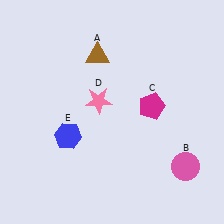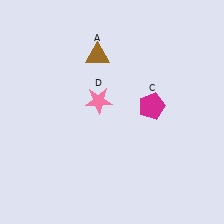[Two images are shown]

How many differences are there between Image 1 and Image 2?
There are 2 differences between the two images.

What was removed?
The pink circle (B), the blue hexagon (E) were removed in Image 2.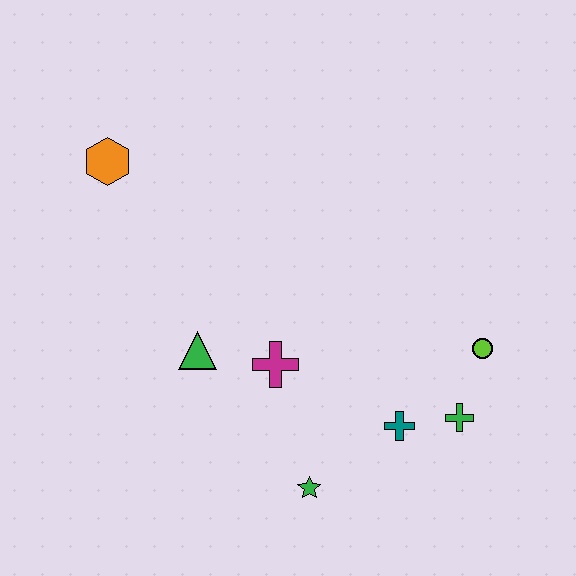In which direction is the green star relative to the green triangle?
The green star is below the green triangle.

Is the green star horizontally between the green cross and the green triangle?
Yes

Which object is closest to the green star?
The teal cross is closest to the green star.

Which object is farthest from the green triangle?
The lime circle is farthest from the green triangle.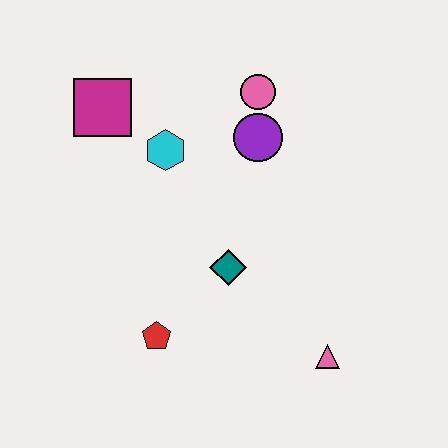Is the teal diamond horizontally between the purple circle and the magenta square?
Yes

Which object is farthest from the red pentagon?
The pink circle is farthest from the red pentagon.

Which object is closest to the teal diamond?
The red pentagon is closest to the teal diamond.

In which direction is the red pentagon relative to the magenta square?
The red pentagon is below the magenta square.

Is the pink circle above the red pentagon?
Yes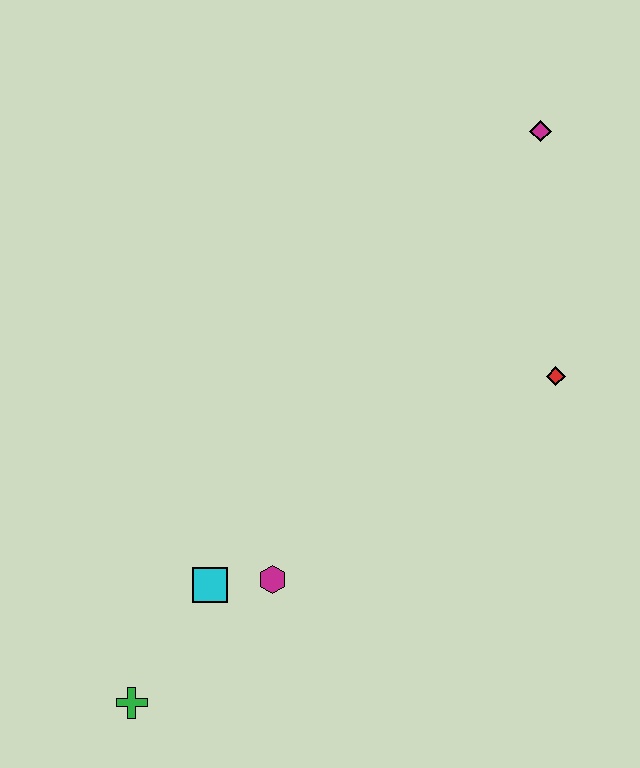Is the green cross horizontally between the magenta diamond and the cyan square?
No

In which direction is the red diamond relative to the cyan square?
The red diamond is to the right of the cyan square.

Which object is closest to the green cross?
The cyan square is closest to the green cross.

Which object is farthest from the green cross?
The magenta diamond is farthest from the green cross.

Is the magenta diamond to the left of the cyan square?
No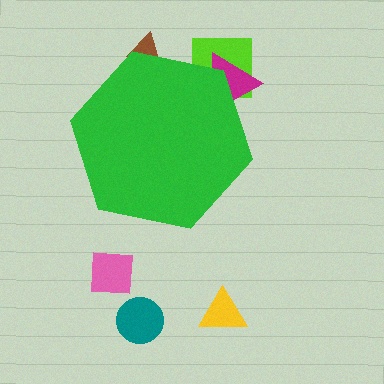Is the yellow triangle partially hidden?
No, the yellow triangle is fully visible.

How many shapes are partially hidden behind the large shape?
3 shapes are partially hidden.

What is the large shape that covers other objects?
A green hexagon.